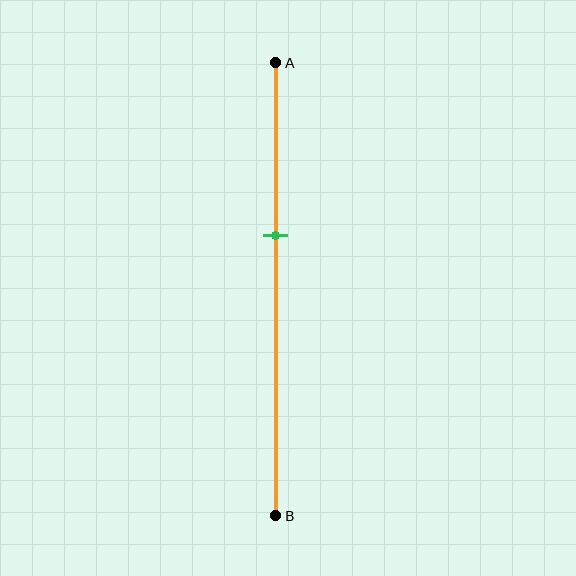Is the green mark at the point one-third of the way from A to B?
No, the mark is at about 40% from A, not at the 33% one-third point.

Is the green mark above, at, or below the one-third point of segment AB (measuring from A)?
The green mark is below the one-third point of segment AB.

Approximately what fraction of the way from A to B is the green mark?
The green mark is approximately 40% of the way from A to B.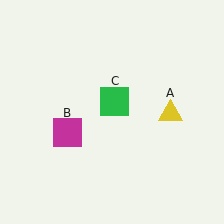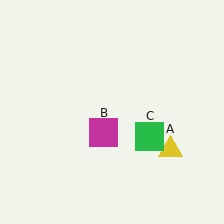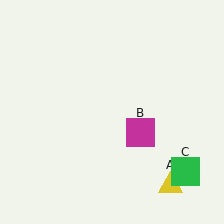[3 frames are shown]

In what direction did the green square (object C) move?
The green square (object C) moved down and to the right.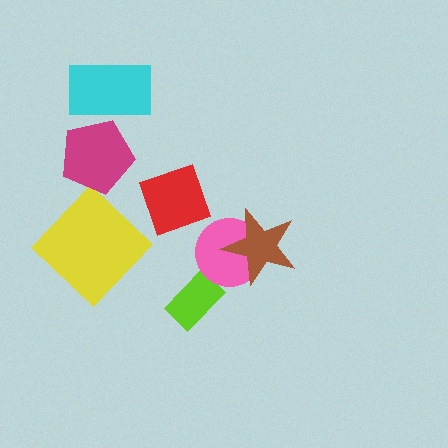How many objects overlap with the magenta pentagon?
1 object overlaps with the magenta pentagon.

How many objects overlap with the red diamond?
0 objects overlap with the red diamond.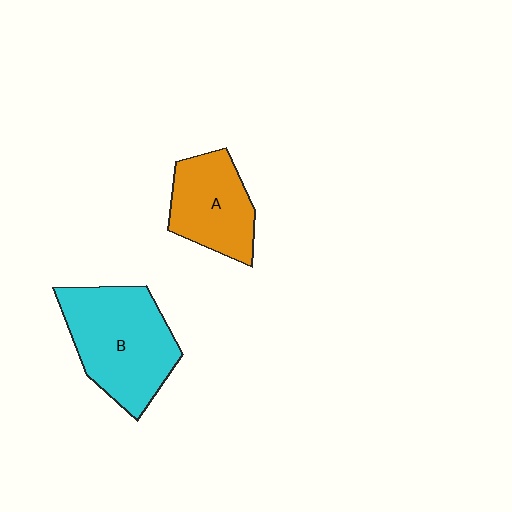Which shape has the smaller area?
Shape A (orange).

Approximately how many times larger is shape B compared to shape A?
Approximately 1.5 times.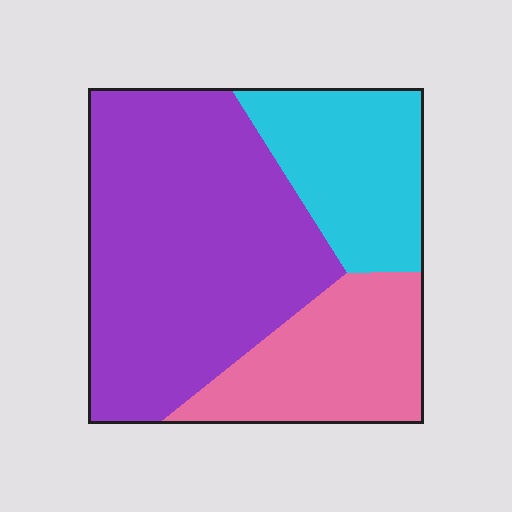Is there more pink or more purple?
Purple.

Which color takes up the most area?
Purple, at roughly 55%.